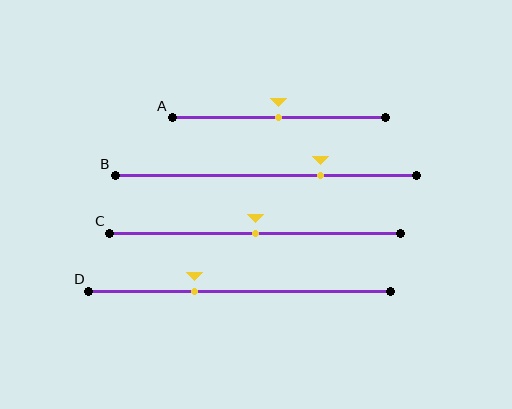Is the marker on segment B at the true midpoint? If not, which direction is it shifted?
No, the marker on segment B is shifted to the right by about 18% of the segment length.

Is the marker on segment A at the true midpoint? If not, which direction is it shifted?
Yes, the marker on segment A is at the true midpoint.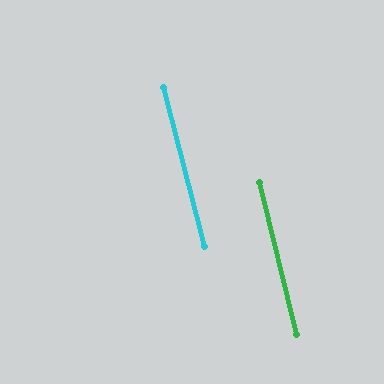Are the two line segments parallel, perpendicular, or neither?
Parallel — their directions differ by only 1.0°.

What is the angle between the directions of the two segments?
Approximately 1 degree.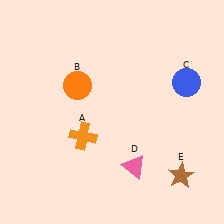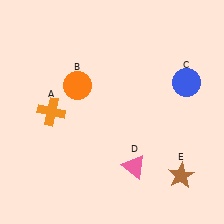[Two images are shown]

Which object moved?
The orange cross (A) moved left.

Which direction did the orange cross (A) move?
The orange cross (A) moved left.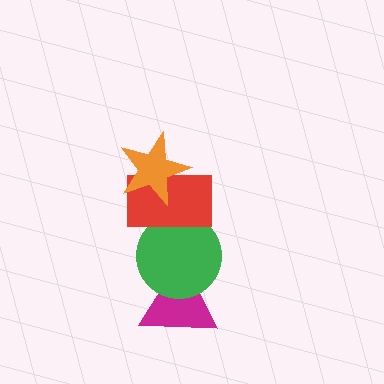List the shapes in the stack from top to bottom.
From top to bottom: the orange star, the red rectangle, the green circle, the magenta triangle.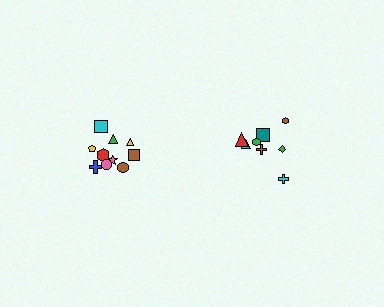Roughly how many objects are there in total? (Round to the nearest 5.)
Roughly 20 objects in total.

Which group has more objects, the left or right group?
The left group.